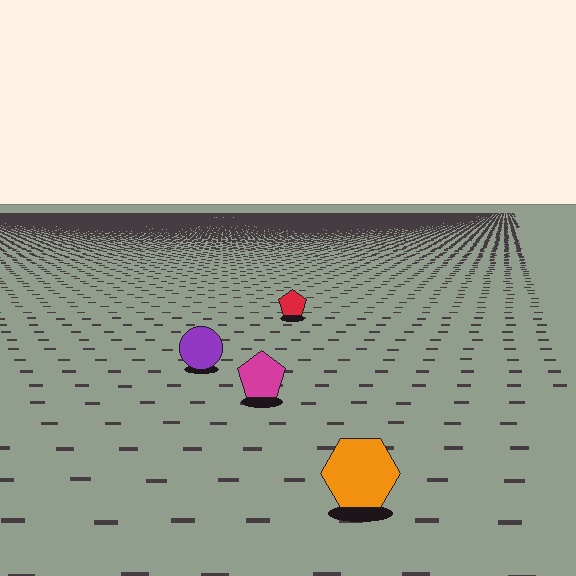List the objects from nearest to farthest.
From nearest to farthest: the orange hexagon, the magenta pentagon, the purple circle, the red pentagon.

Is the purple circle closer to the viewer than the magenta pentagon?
No. The magenta pentagon is closer — you can tell from the texture gradient: the ground texture is coarser near it.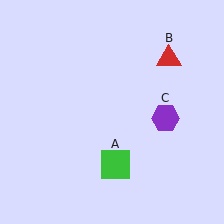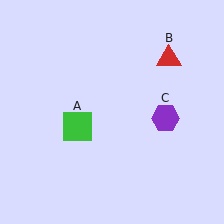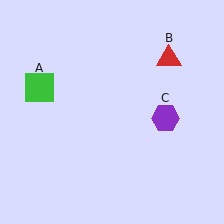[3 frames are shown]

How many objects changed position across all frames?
1 object changed position: green square (object A).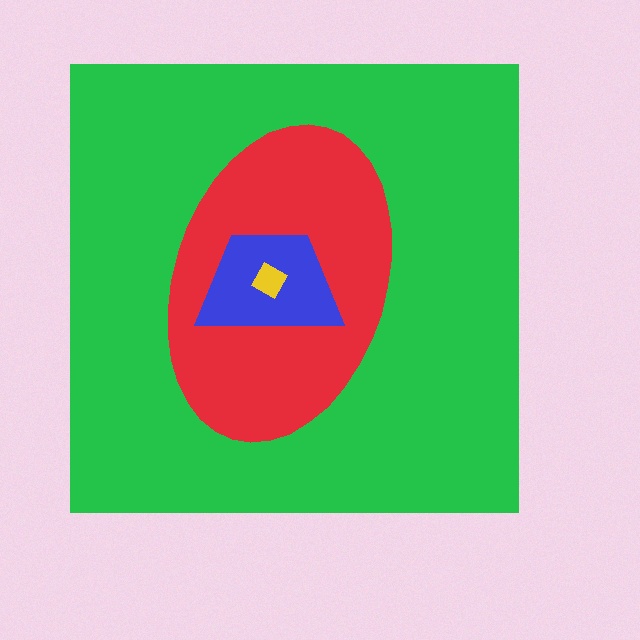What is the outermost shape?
The green square.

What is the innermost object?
The yellow diamond.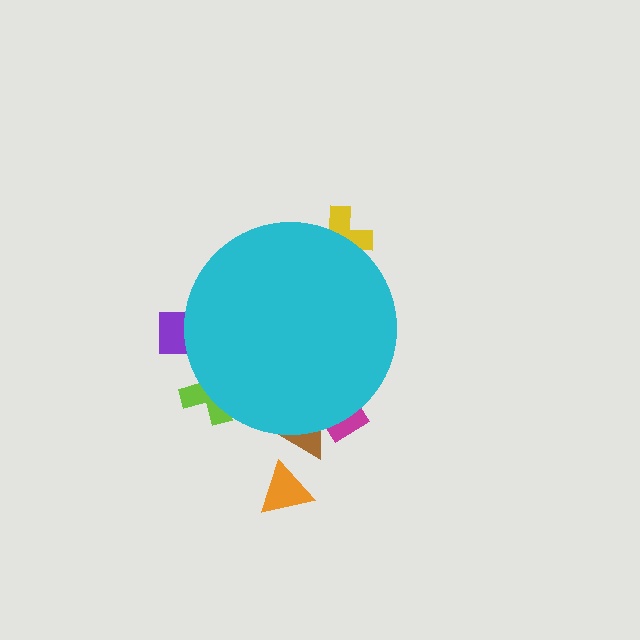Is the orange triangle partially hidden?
No, the orange triangle is fully visible.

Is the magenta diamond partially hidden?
Yes, the magenta diamond is partially hidden behind the cyan circle.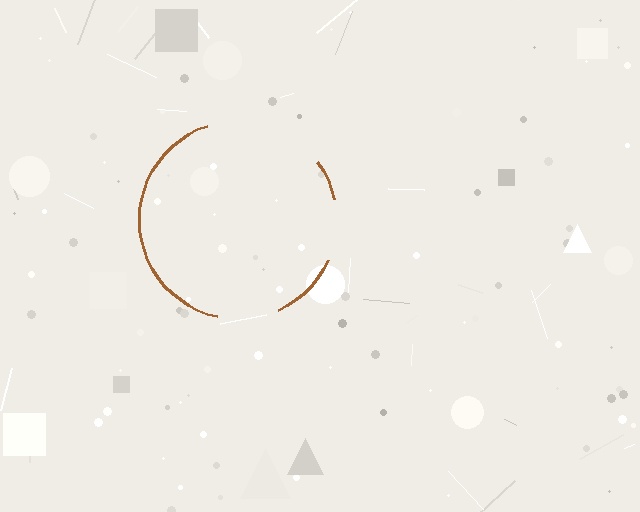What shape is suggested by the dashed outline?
The dashed outline suggests a circle.